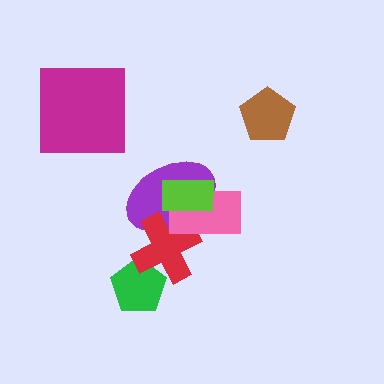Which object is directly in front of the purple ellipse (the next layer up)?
The red cross is directly in front of the purple ellipse.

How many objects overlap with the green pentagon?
1 object overlaps with the green pentagon.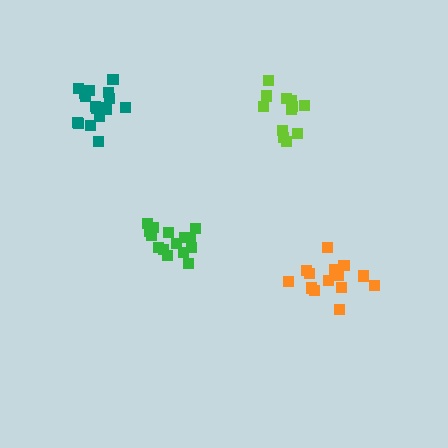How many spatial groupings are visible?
There are 4 spatial groupings.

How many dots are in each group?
Group 1: 15 dots, Group 2: 12 dots, Group 3: 15 dots, Group 4: 17 dots (59 total).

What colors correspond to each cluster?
The clusters are colored: orange, lime, green, teal.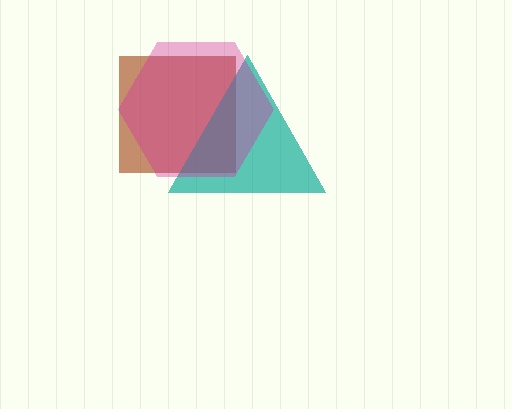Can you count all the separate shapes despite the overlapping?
Yes, there are 3 separate shapes.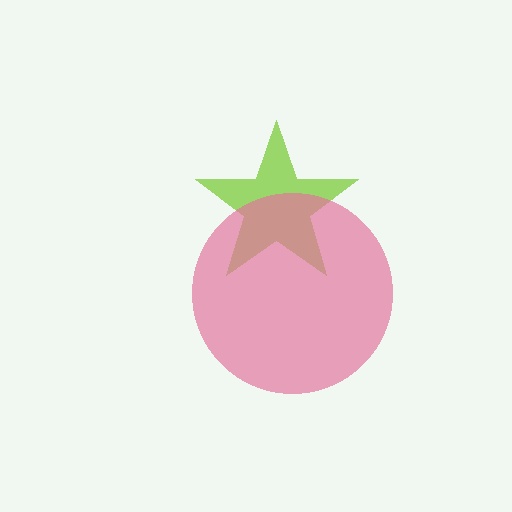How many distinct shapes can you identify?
There are 2 distinct shapes: a lime star, a pink circle.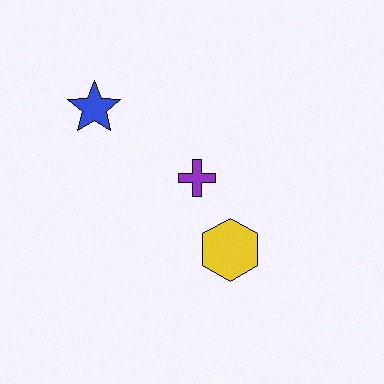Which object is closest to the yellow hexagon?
The purple cross is closest to the yellow hexagon.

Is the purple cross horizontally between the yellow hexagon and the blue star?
Yes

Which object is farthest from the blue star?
The yellow hexagon is farthest from the blue star.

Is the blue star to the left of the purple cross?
Yes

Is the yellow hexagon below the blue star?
Yes